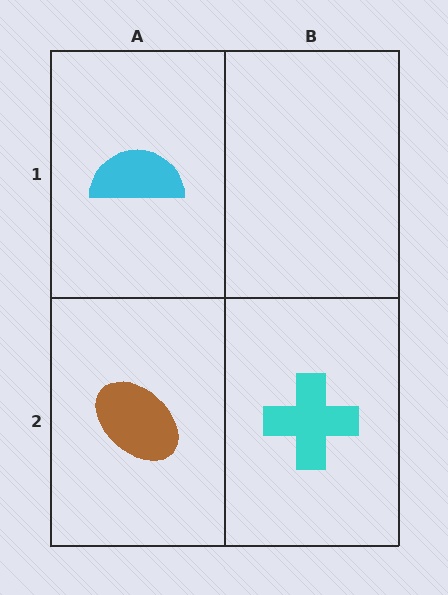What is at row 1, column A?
A cyan semicircle.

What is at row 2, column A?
A brown ellipse.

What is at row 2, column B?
A cyan cross.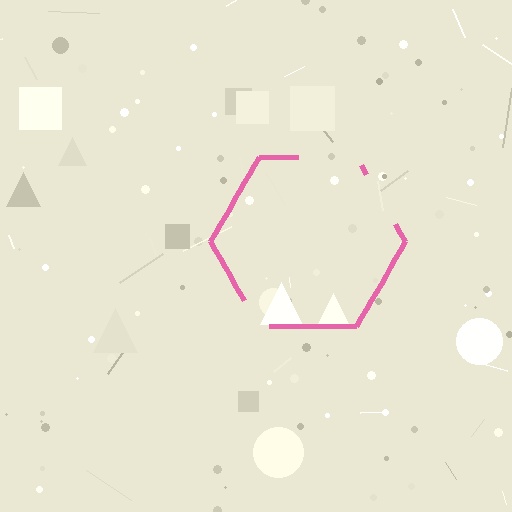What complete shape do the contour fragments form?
The contour fragments form a hexagon.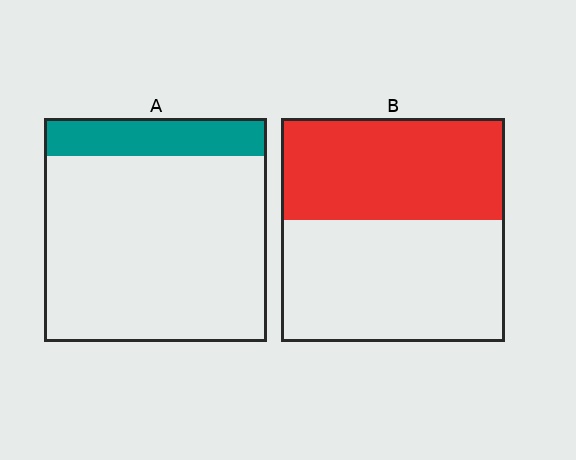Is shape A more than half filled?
No.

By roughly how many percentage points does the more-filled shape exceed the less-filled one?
By roughly 30 percentage points (B over A).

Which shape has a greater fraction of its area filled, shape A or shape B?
Shape B.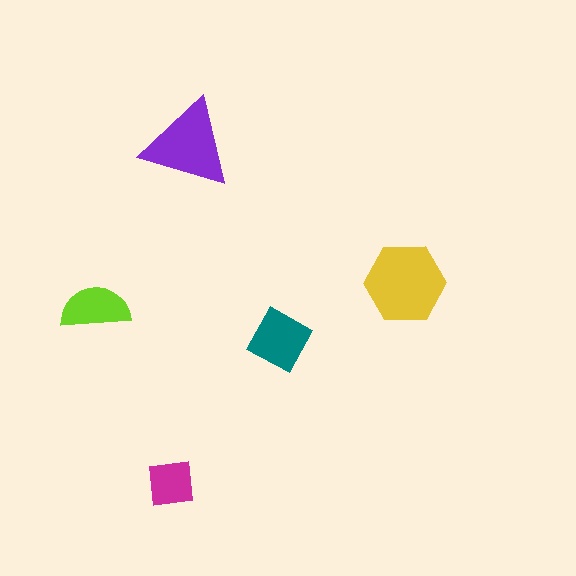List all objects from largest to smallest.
The yellow hexagon, the purple triangle, the teal diamond, the lime semicircle, the magenta square.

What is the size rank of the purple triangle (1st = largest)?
2nd.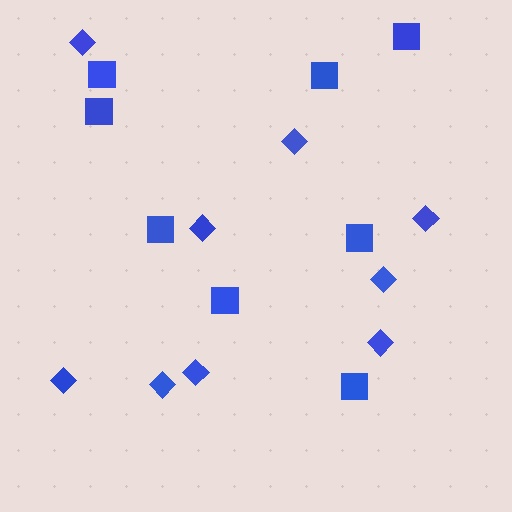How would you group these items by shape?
There are 2 groups: one group of squares (8) and one group of diamonds (9).